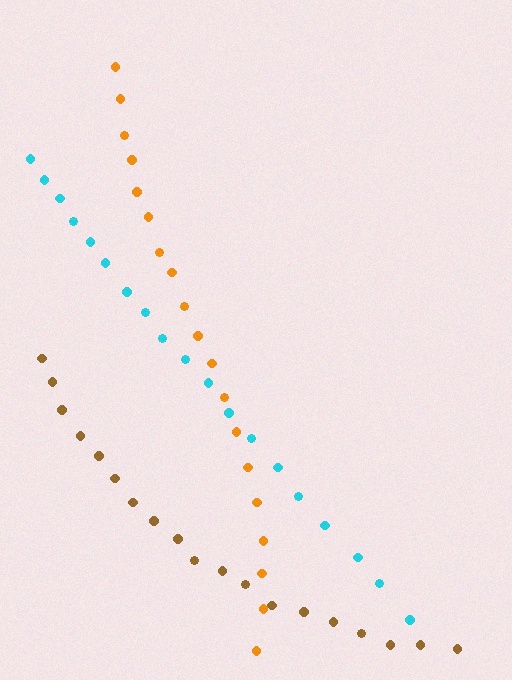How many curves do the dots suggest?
There are 3 distinct paths.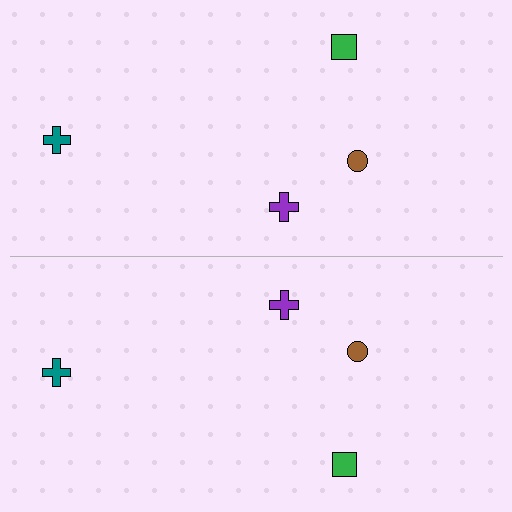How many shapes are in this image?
There are 8 shapes in this image.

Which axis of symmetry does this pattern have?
The pattern has a horizontal axis of symmetry running through the center of the image.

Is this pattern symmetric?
Yes, this pattern has bilateral (reflection) symmetry.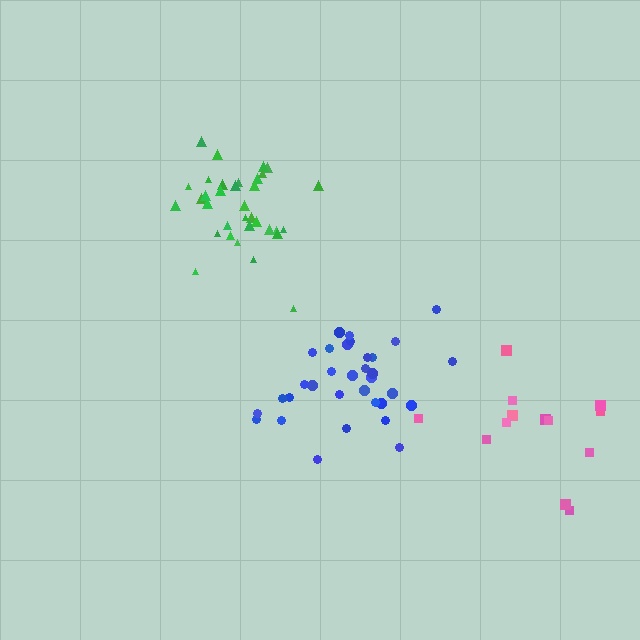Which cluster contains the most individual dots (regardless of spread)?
Green (35).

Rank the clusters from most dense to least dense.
green, blue, pink.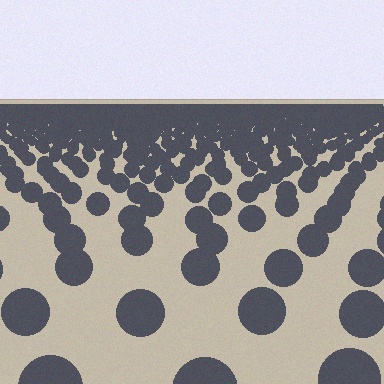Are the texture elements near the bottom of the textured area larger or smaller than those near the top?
Larger. Near the bottom, elements are closer to the viewer and appear at a bigger on-screen size.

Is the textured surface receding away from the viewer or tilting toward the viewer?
The surface is receding away from the viewer. Texture elements get smaller and denser toward the top.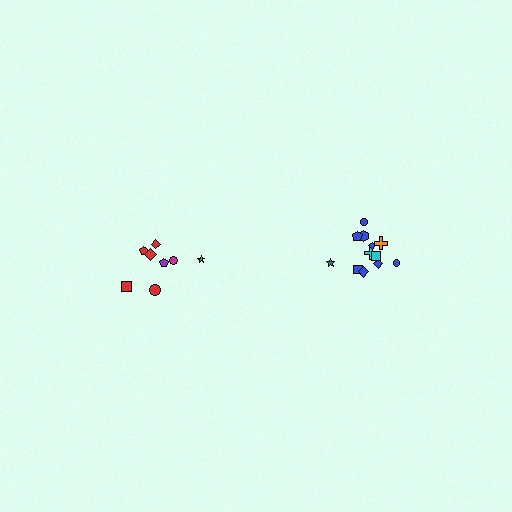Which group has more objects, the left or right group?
The right group.